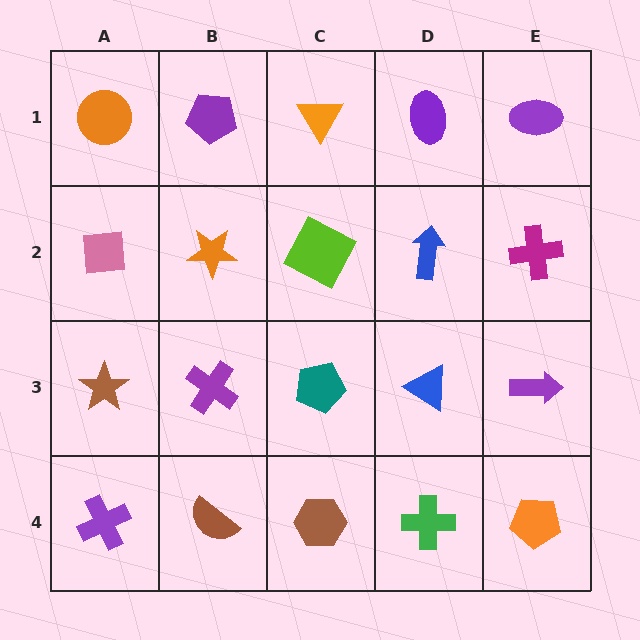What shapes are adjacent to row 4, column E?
A purple arrow (row 3, column E), a green cross (row 4, column D).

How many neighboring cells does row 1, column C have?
3.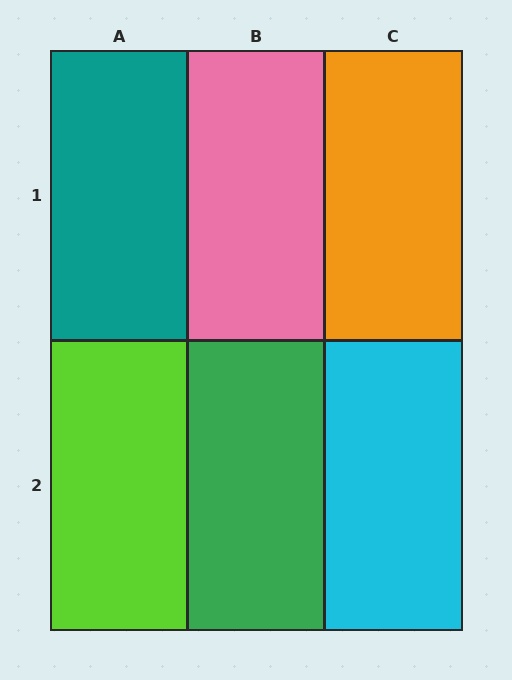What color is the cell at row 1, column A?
Teal.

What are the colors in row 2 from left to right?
Lime, green, cyan.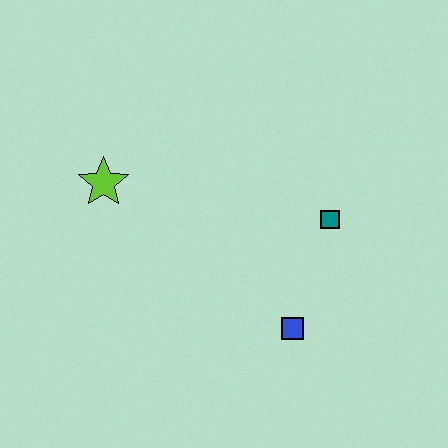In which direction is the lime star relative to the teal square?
The lime star is to the left of the teal square.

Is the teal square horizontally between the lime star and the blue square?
No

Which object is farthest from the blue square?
The lime star is farthest from the blue square.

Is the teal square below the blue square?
No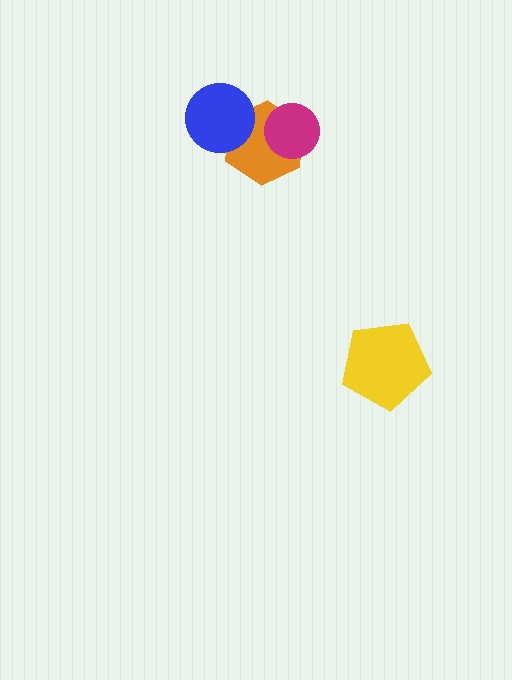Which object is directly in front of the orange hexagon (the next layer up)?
The blue circle is directly in front of the orange hexagon.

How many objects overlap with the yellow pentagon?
0 objects overlap with the yellow pentagon.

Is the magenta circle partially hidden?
No, no other shape covers it.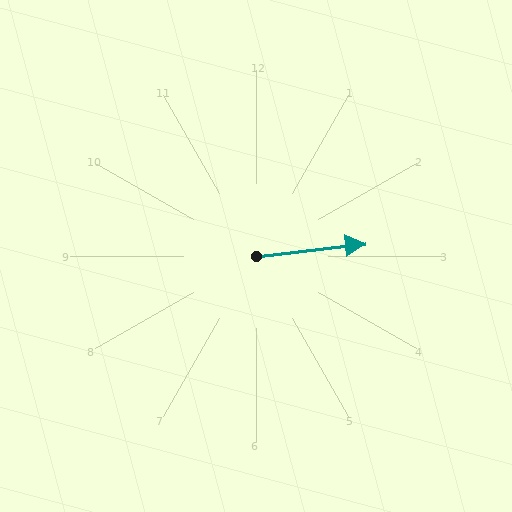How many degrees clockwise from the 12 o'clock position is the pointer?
Approximately 84 degrees.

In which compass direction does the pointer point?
East.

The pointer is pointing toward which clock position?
Roughly 3 o'clock.